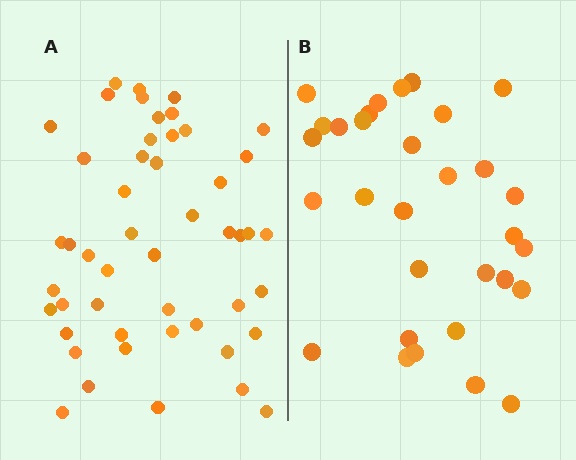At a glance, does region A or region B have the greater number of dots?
Region A (the left region) has more dots.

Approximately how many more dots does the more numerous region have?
Region A has approximately 20 more dots than region B.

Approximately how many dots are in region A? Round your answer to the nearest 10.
About 50 dots. (The exact count is 49, which rounds to 50.)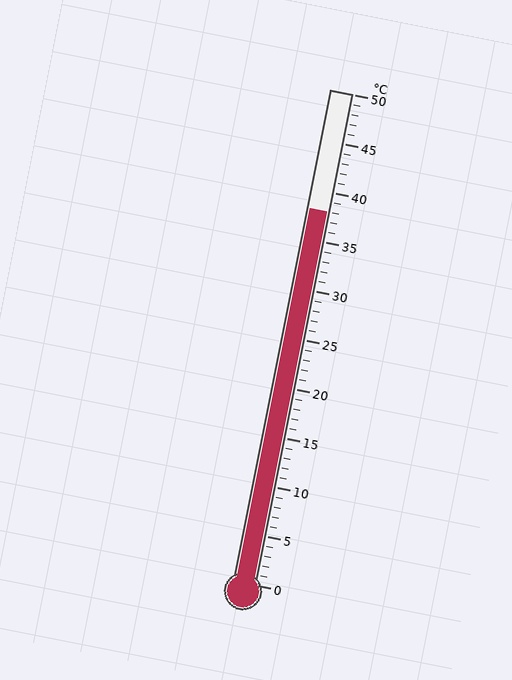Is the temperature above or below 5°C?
The temperature is above 5°C.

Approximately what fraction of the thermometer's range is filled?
The thermometer is filled to approximately 75% of its range.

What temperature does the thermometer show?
The thermometer shows approximately 38°C.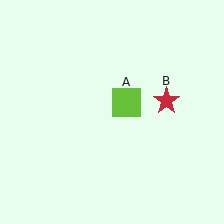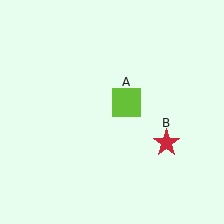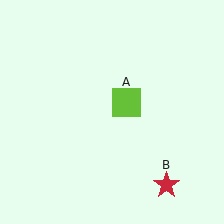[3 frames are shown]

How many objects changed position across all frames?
1 object changed position: red star (object B).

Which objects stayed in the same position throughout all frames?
Lime square (object A) remained stationary.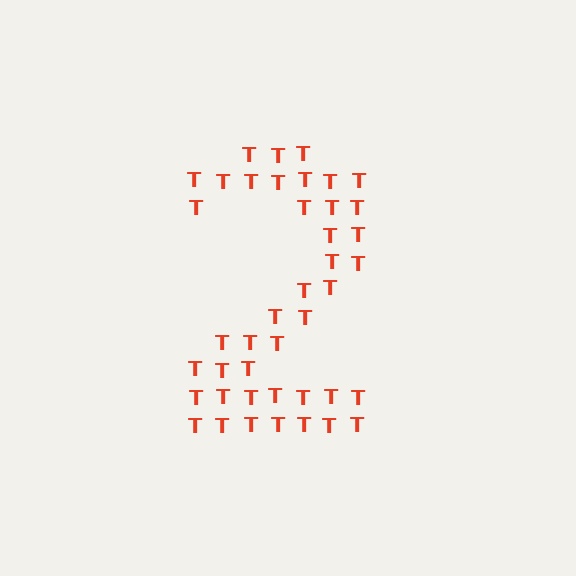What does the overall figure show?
The overall figure shows the digit 2.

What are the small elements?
The small elements are letter T's.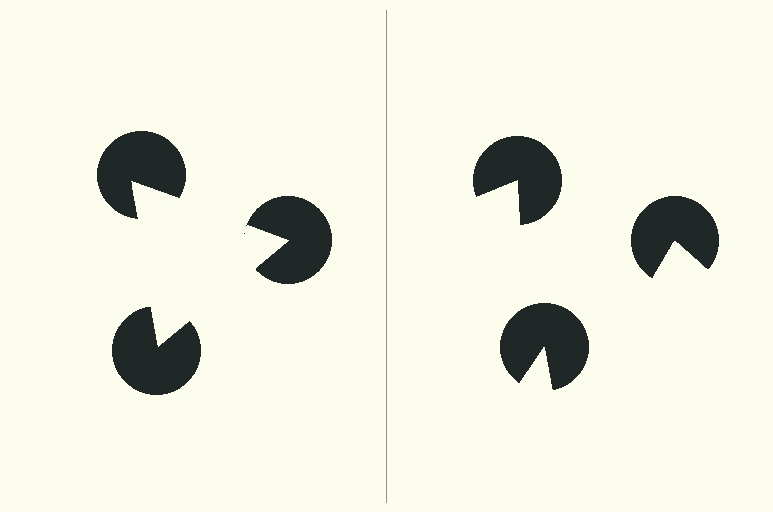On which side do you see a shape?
An illusory triangle appears on the left side. On the right side the wedge cuts are rotated, so no coherent shape forms.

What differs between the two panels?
The pac-man discs are positioned identically on both sides; only the wedge orientations differ. On the left they align to a triangle; on the right they are misaligned.